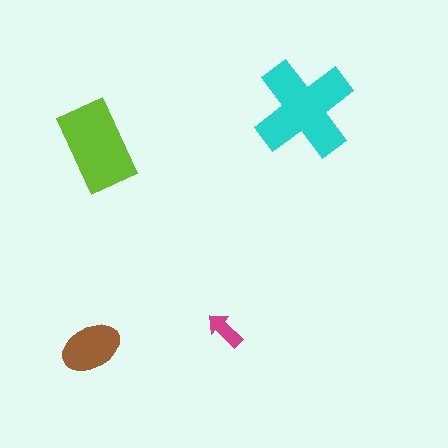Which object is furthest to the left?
The brown ellipse is leftmost.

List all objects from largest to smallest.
The cyan cross, the lime rectangle, the brown ellipse, the magenta arrow.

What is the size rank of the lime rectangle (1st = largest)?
2nd.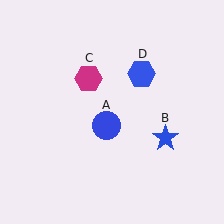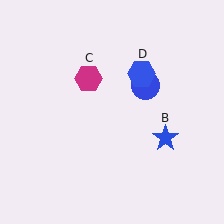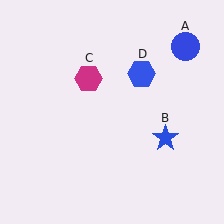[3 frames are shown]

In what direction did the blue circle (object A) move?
The blue circle (object A) moved up and to the right.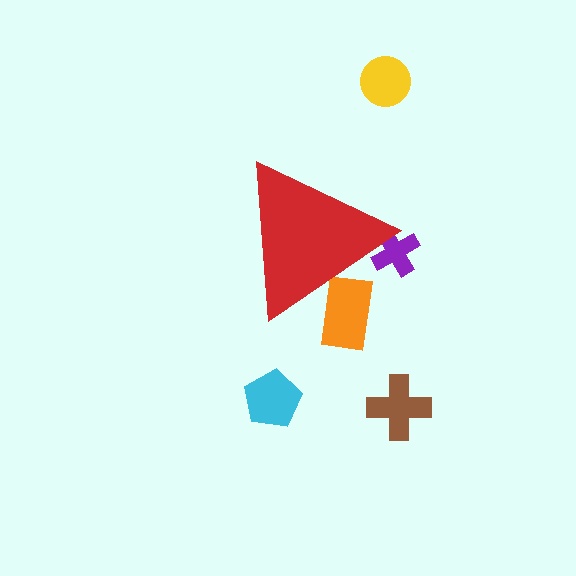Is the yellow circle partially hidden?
No, the yellow circle is fully visible.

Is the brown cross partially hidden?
No, the brown cross is fully visible.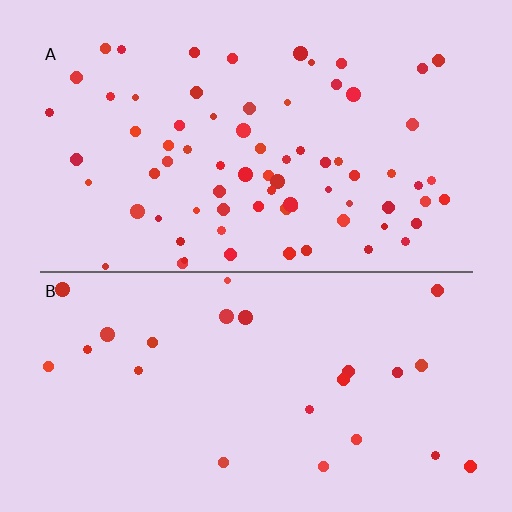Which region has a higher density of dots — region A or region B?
A (the top).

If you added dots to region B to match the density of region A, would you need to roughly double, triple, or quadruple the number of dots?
Approximately triple.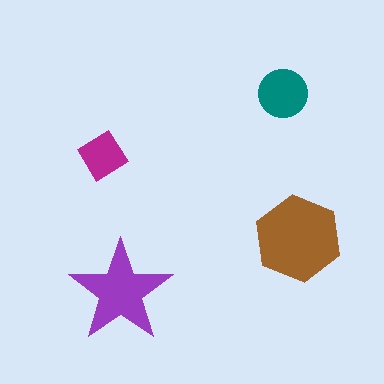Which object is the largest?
The brown hexagon.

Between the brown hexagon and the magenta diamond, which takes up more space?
The brown hexagon.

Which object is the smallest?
The magenta diamond.